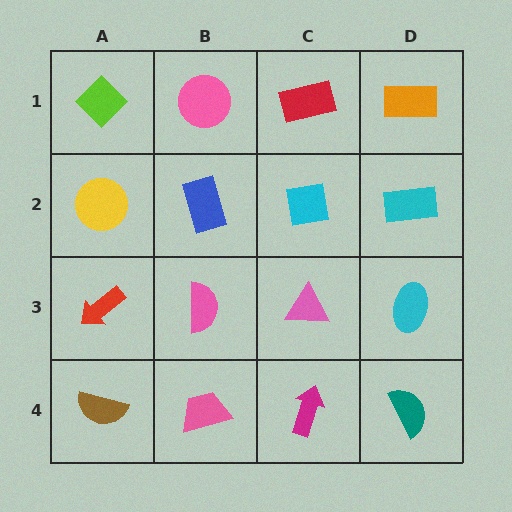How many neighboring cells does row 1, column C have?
3.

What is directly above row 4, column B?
A pink semicircle.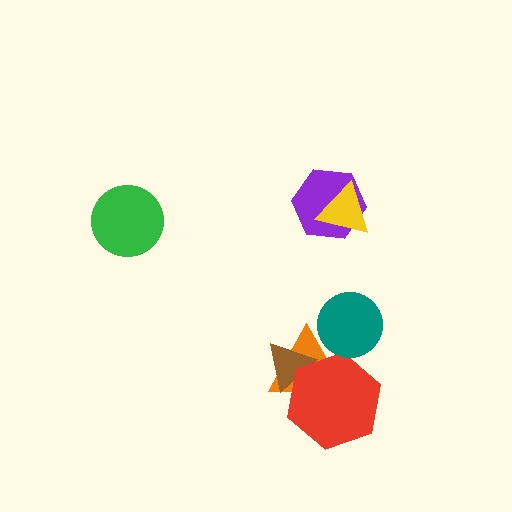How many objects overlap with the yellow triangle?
1 object overlaps with the yellow triangle.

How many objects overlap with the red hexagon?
2 objects overlap with the red hexagon.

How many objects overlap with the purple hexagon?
1 object overlaps with the purple hexagon.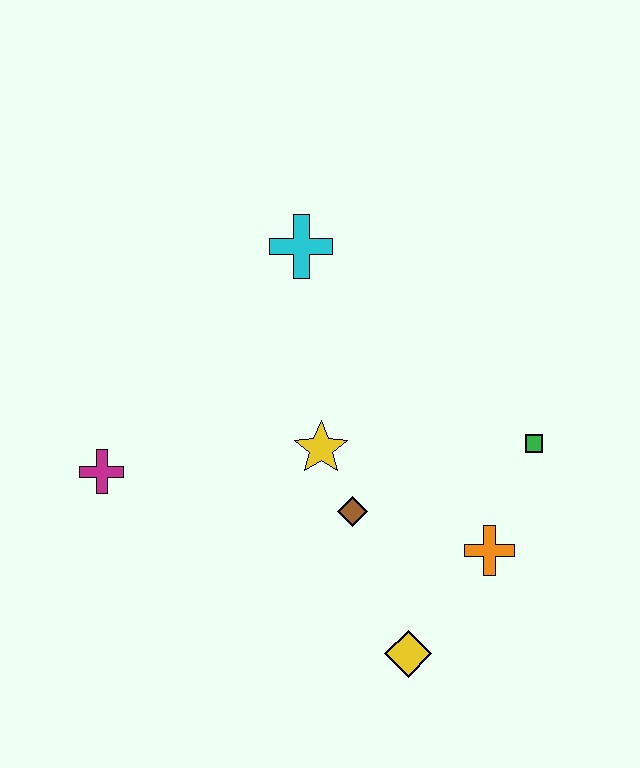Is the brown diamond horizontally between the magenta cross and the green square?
Yes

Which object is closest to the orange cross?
The green square is closest to the orange cross.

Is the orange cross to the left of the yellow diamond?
No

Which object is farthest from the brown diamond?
The cyan cross is farthest from the brown diamond.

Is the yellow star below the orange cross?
No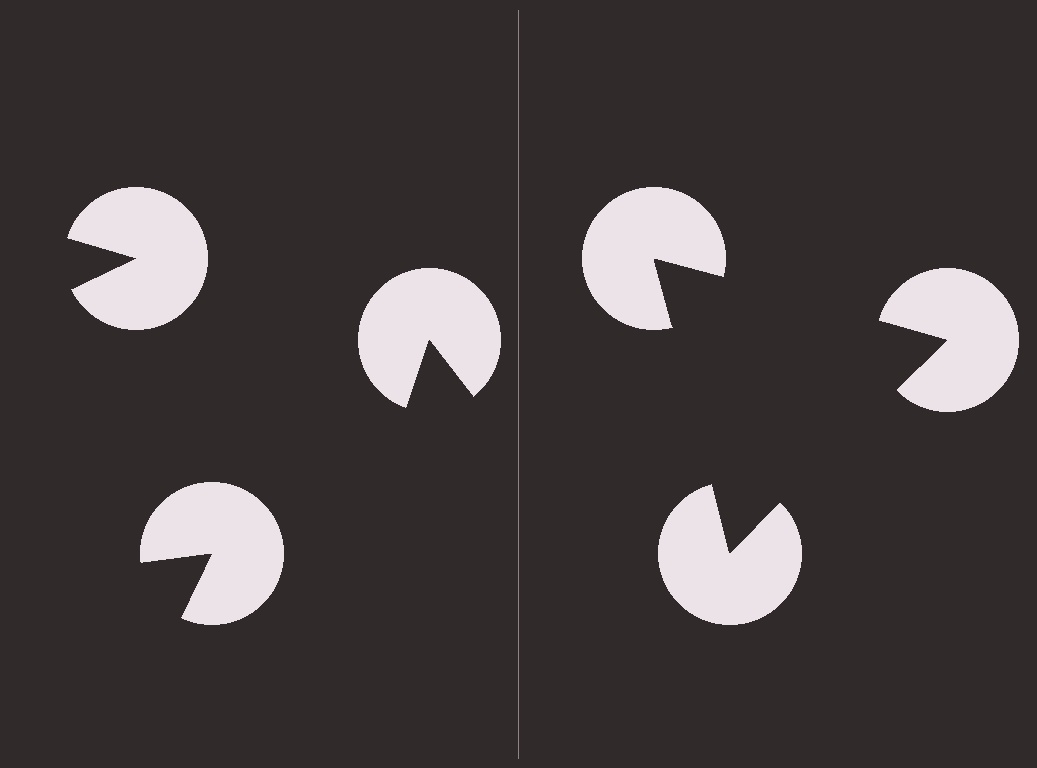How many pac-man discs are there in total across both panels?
6 — 3 on each side.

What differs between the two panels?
The pac-man discs are positioned identically on both sides; only the wedge orientations differ. On the right they align to a triangle; on the left they are misaligned.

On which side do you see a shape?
An illusory triangle appears on the right side. On the left side the wedge cuts are rotated, so no coherent shape forms.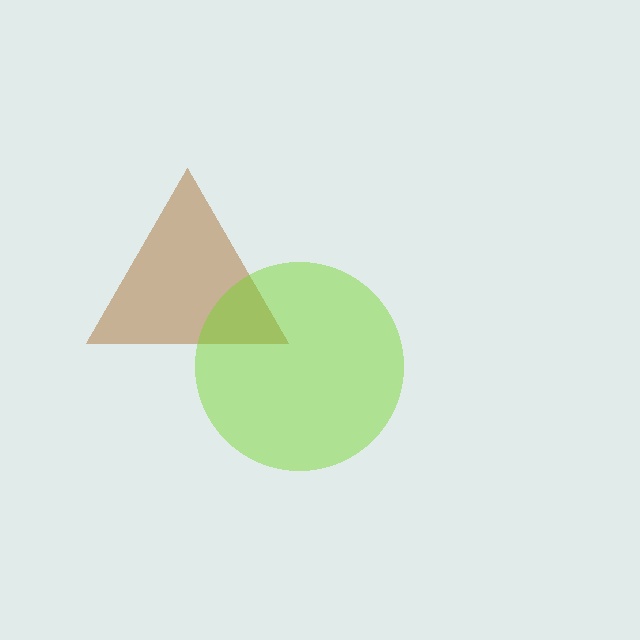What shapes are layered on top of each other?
The layered shapes are: a brown triangle, a lime circle.